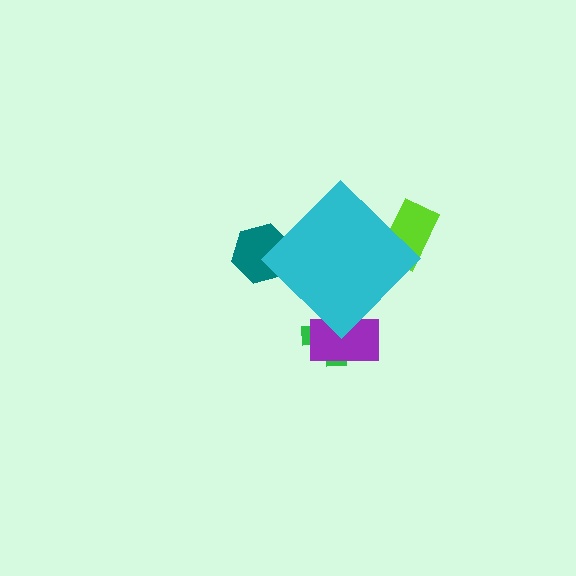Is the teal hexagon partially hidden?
Yes, the teal hexagon is partially hidden behind the cyan diamond.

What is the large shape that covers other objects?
A cyan diamond.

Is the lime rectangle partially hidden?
Yes, the lime rectangle is partially hidden behind the cyan diamond.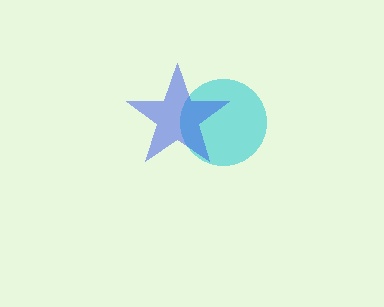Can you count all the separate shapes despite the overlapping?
Yes, there are 2 separate shapes.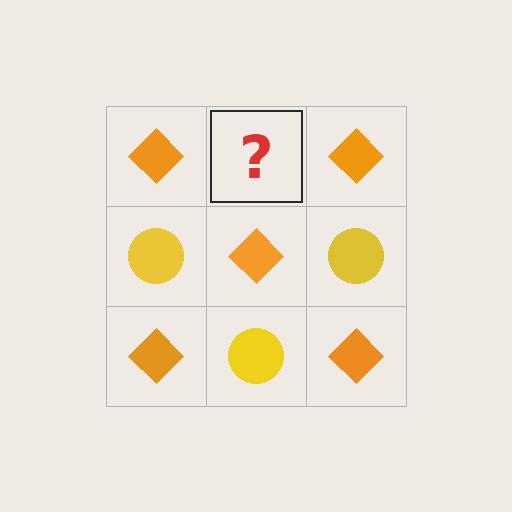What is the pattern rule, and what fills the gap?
The rule is that it alternates orange diamond and yellow circle in a checkerboard pattern. The gap should be filled with a yellow circle.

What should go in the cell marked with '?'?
The missing cell should contain a yellow circle.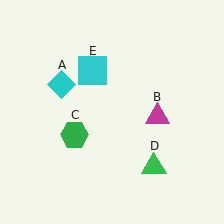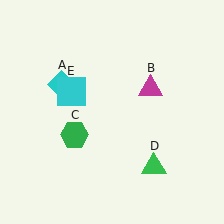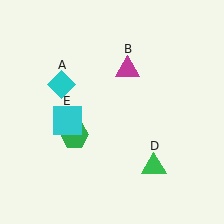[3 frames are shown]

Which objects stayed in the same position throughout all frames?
Cyan diamond (object A) and green hexagon (object C) and green triangle (object D) remained stationary.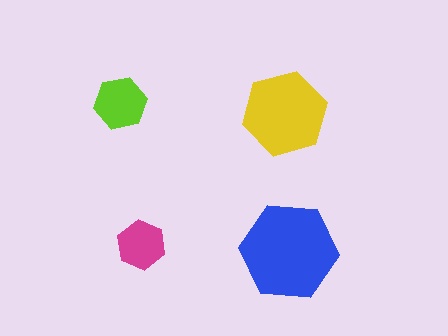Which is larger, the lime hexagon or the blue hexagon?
The blue one.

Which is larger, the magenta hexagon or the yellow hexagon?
The yellow one.